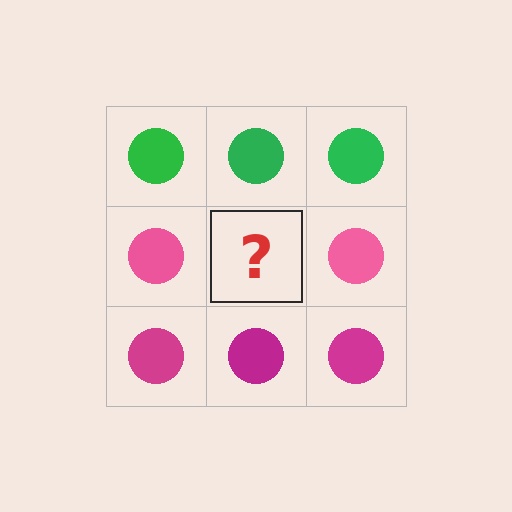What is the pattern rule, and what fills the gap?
The rule is that each row has a consistent color. The gap should be filled with a pink circle.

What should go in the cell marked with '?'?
The missing cell should contain a pink circle.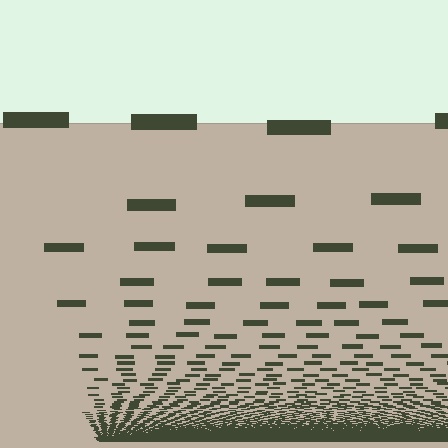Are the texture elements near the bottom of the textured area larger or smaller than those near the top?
Smaller. The gradient is inverted — elements near the bottom are smaller and denser.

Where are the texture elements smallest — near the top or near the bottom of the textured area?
Near the bottom.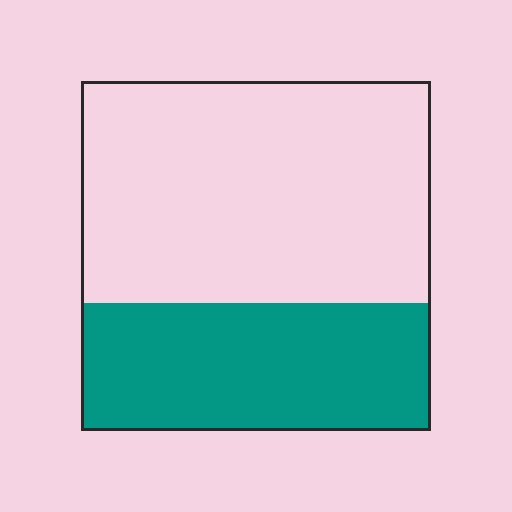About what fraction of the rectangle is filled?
About three eighths (3/8).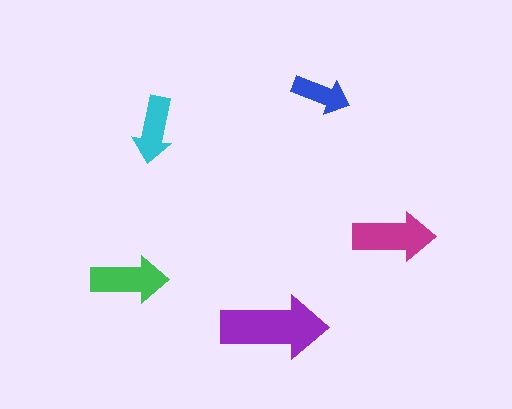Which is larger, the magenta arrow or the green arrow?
The magenta one.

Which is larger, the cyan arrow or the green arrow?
The green one.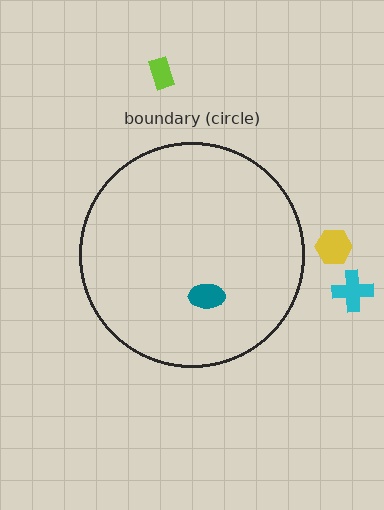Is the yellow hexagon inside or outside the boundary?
Outside.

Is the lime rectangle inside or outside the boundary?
Outside.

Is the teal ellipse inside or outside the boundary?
Inside.